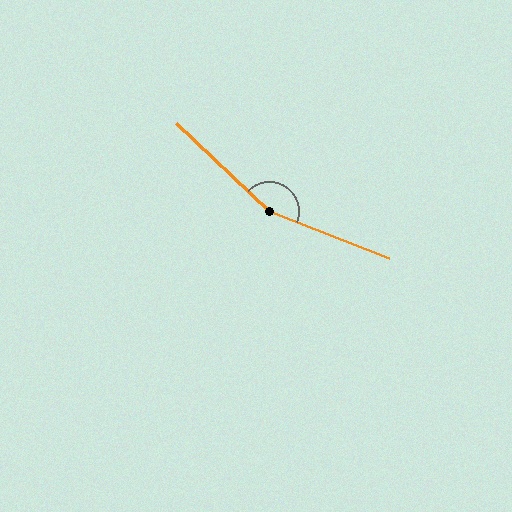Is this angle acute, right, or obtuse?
It is obtuse.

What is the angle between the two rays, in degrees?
Approximately 158 degrees.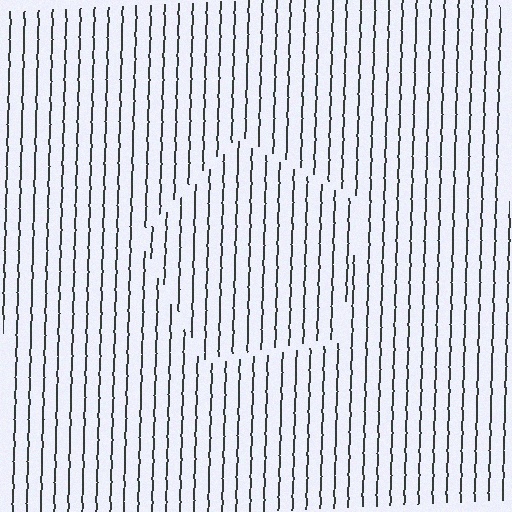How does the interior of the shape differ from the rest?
The interior of the shape contains the same grating, shifted by half a period — the contour is defined by the phase discontinuity where line-ends from the inner and outer gratings abut.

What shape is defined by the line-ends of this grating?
An illusory pentagon. The interior of the shape contains the same grating, shifted by half a period — the contour is defined by the phase discontinuity where line-ends from the inner and outer gratings abut.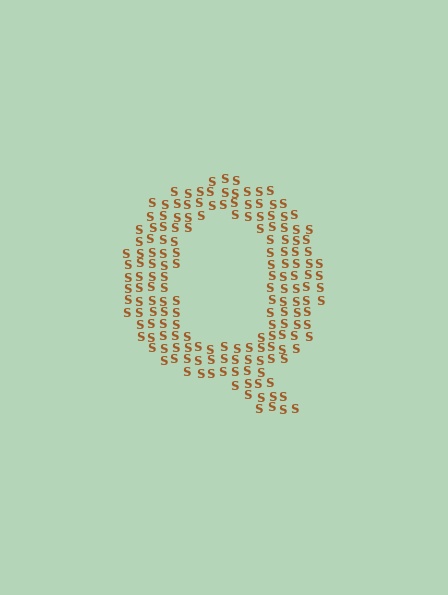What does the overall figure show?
The overall figure shows the letter Q.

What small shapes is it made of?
It is made of small letter S's.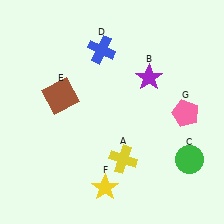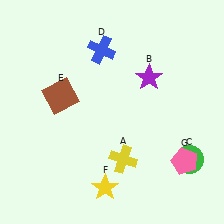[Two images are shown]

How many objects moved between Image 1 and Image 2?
1 object moved between the two images.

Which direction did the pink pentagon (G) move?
The pink pentagon (G) moved down.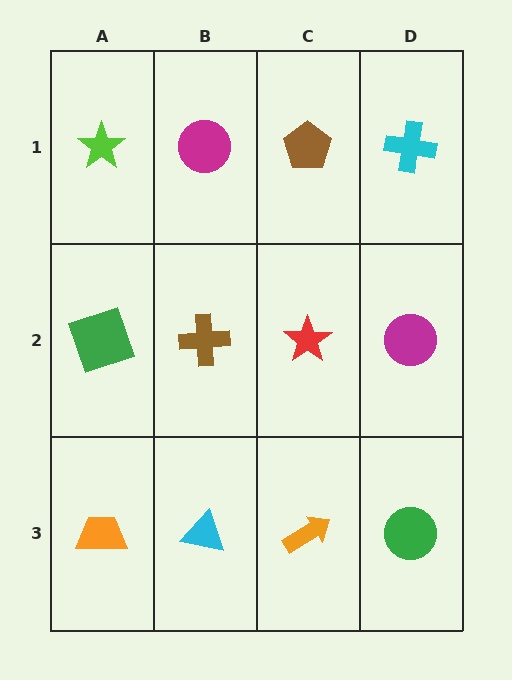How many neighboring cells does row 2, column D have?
3.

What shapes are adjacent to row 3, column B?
A brown cross (row 2, column B), an orange trapezoid (row 3, column A), an orange arrow (row 3, column C).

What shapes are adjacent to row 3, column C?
A red star (row 2, column C), a cyan triangle (row 3, column B), a green circle (row 3, column D).